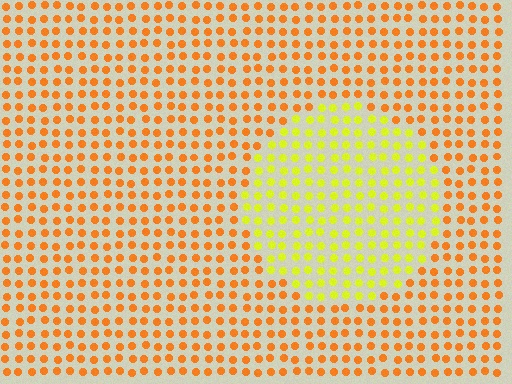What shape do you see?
I see a circle.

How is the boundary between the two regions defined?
The boundary is defined purely by a slight shift in hue (about 41 degrees). Spacing, size, and orientation are identical on both sides.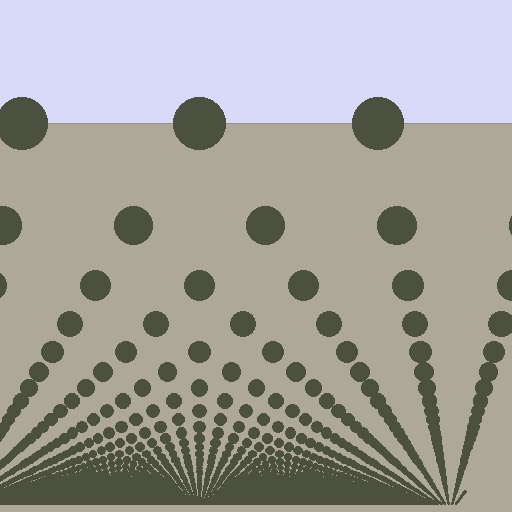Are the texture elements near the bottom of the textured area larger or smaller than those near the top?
Smaller. The gradient is inverted — elements near the bottom are smaller and denser.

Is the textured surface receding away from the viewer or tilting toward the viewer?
The surface appears to tilt toward the viewer. Texture elements get larger and sparser toward the top.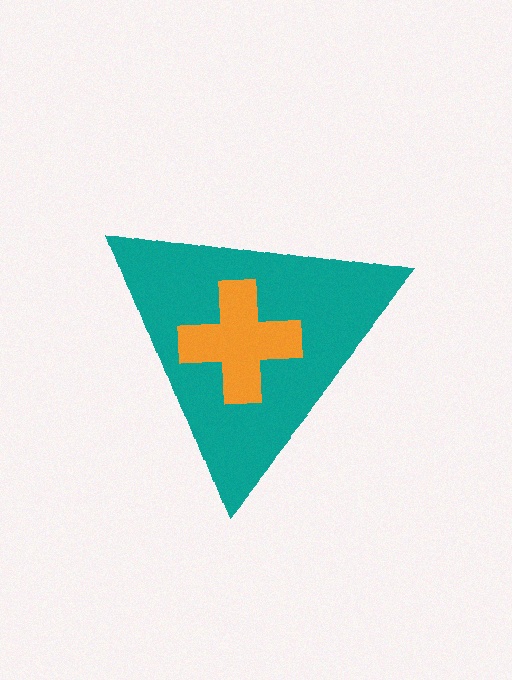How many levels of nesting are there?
2.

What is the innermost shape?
The orange cross.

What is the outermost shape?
The teal triangle.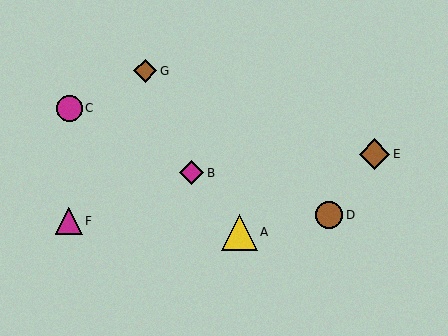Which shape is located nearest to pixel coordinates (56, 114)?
The magenta circle (labeled C) at (69, 109) is nearest to that location.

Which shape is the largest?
The yellow triangle (labeled A) is the largest.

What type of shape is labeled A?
Shape A is a yellow triangle.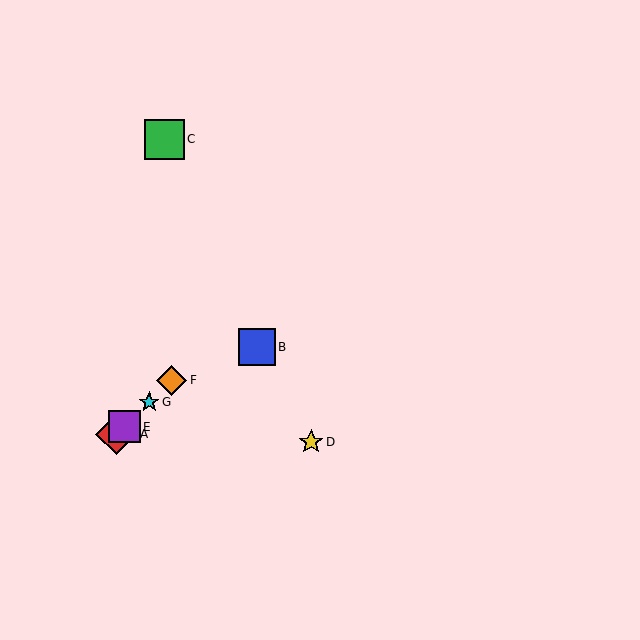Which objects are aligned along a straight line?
Objects A, E, F, G are aligned along a straight line.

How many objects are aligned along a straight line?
4 objects (A, E, F, G) are aligned along a straight line.